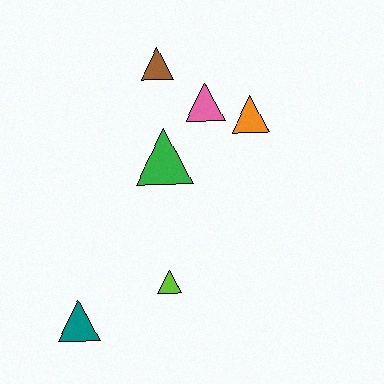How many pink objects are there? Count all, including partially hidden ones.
There is 1 pink object.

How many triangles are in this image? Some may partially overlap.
There are 6 triangles.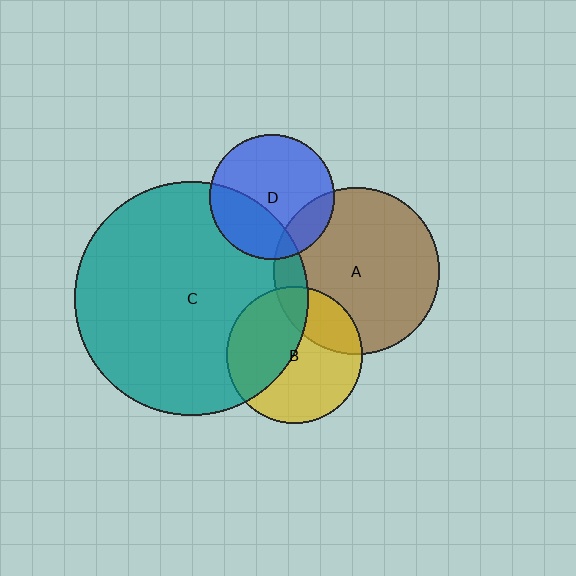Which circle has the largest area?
Circle C (teal).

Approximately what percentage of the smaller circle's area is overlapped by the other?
Approximately 25%.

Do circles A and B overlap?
Yes.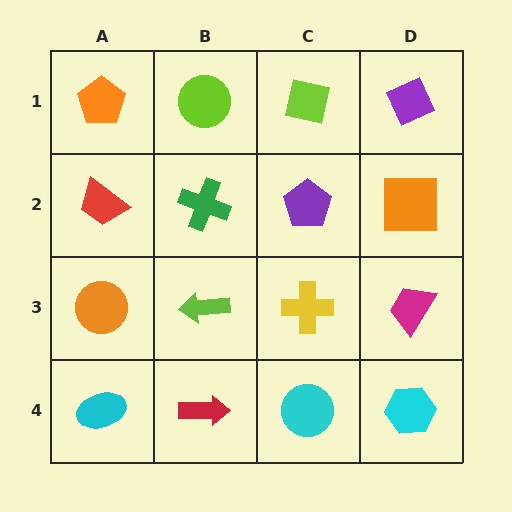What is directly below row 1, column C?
A purple pentagon.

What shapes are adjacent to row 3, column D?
An orange square (row 2, column D), a cyan hexagon (row 4, column D), a yellow cross (row 3, column C).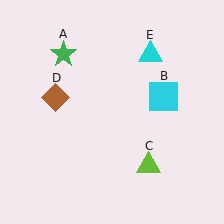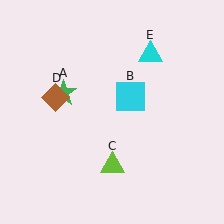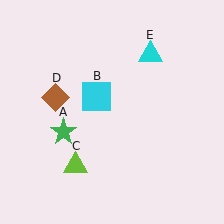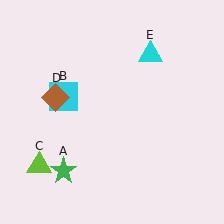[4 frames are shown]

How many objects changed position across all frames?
3 objects changed position: green star (object A), cyan square (object B), lime triangle (object C).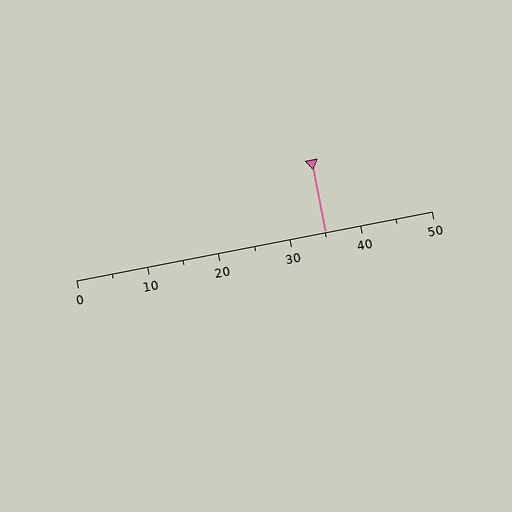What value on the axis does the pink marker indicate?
The marker indicates approximately 35.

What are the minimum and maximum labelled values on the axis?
The axis runs from 0 to 50.